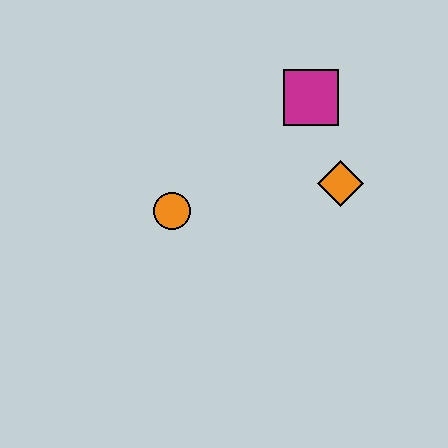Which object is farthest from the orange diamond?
The orange circle is farthest from the orange diamond.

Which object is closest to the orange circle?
The orange diamond is closest to the orange circle.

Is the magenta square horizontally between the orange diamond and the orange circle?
Yes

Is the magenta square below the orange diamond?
No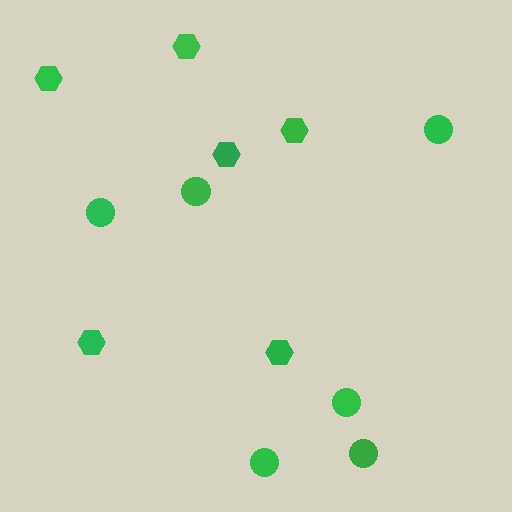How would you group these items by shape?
There are 2 groups: one group of hexagons (6) and one group of circles (6).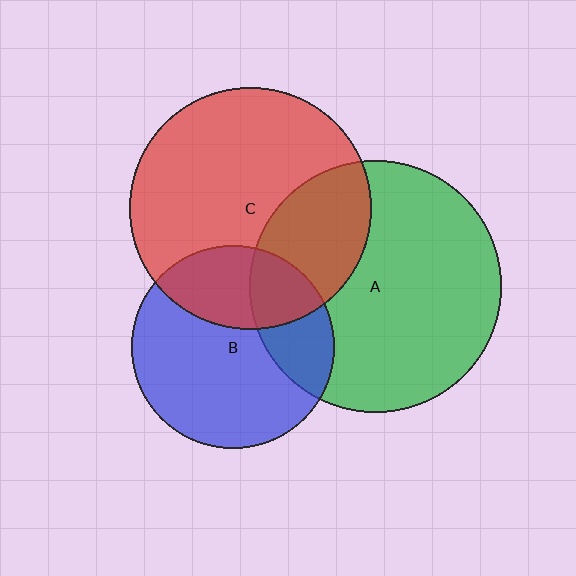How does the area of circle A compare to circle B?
Approximately 1.5 times.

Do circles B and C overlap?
Yes.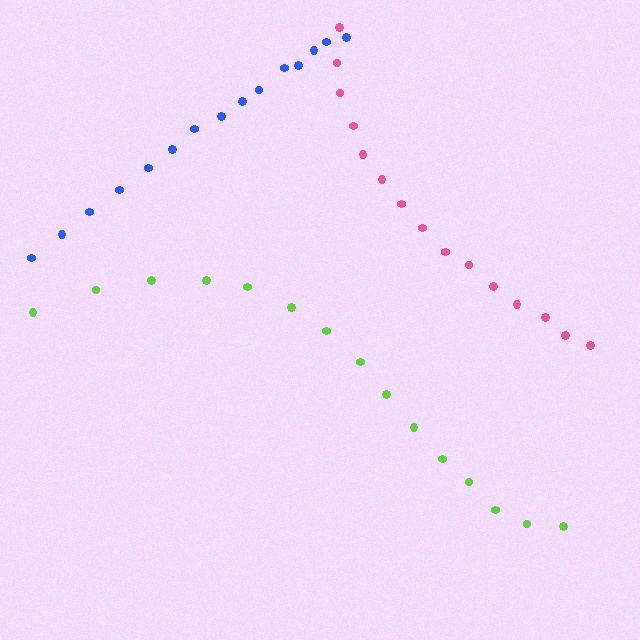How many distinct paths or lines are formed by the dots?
There are 3 distinct paths.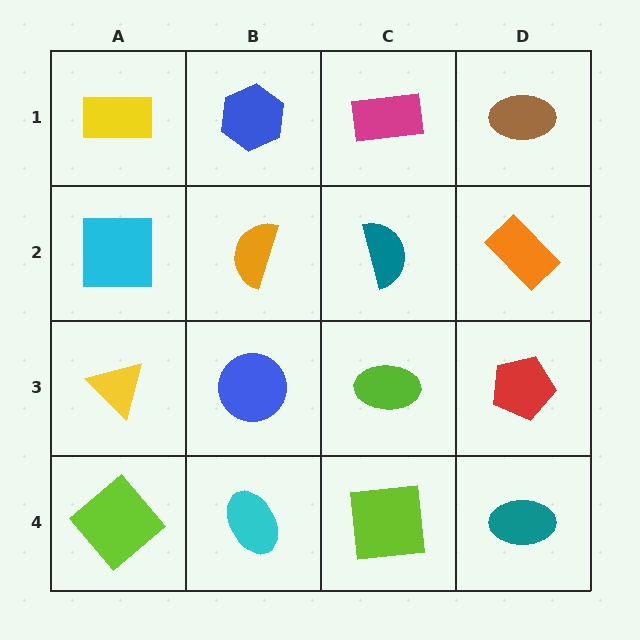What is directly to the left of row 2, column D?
A teal semicircle.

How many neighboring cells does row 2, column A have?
3.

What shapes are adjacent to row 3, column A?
A cyan square (row 2, column A), a lime diamond (row 4, column A), a blue circle (row 3, column B).